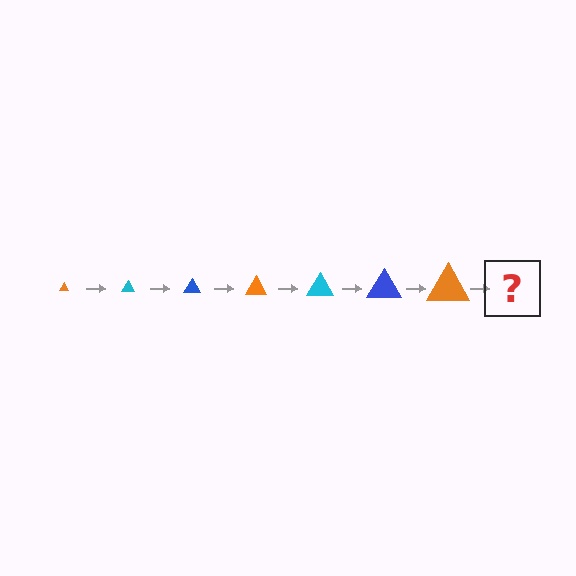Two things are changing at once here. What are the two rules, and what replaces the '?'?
The two rules are that the triangle grows larger each step and the color cycles through orange, cyan, and blue. The '?' should be a cyan triangle, larger than the previous one.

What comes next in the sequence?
The next element should be a cyan triangle, larger than the previous one.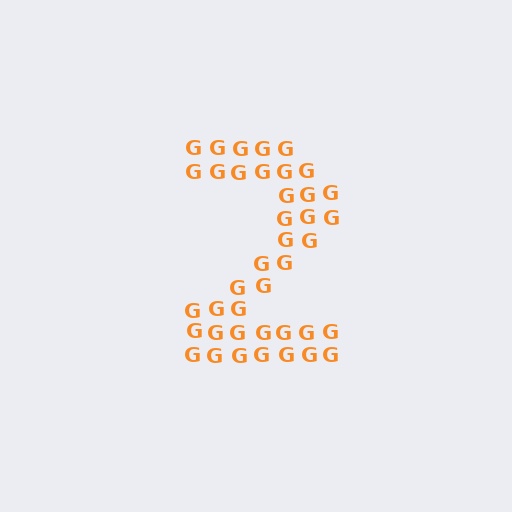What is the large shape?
The large shape is the digit 2.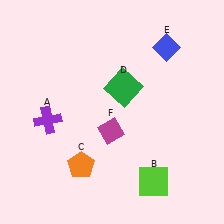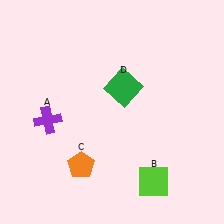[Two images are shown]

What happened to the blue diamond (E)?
The blue diamond (E) was removed in Image 2. It was in the top-right area of Image 1.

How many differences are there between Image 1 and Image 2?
There are 2 differences between the two images.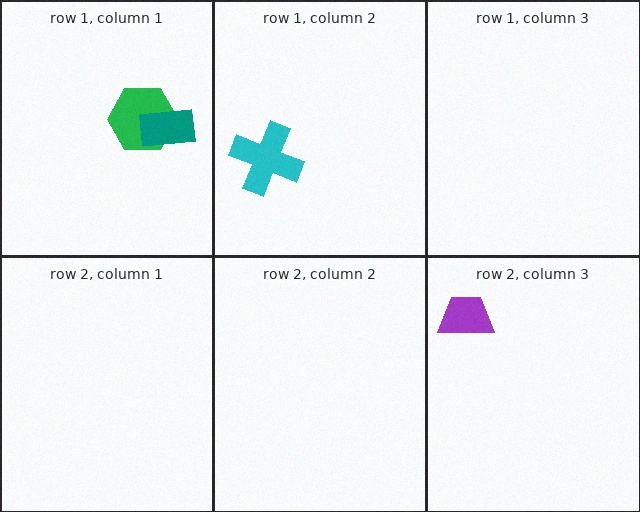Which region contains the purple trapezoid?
The row 2, column 3 region.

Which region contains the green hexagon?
The row 1, column 1 region.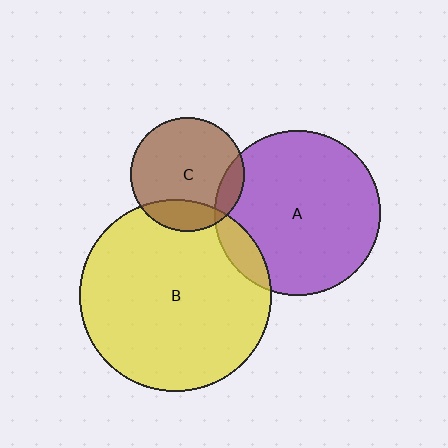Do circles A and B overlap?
Yes.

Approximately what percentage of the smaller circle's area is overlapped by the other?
Approximately 10%.